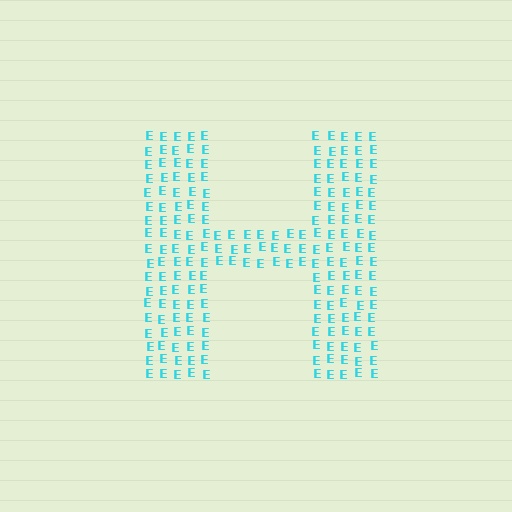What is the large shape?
The large shape is the letter H.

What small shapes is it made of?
It is made of small letter E's.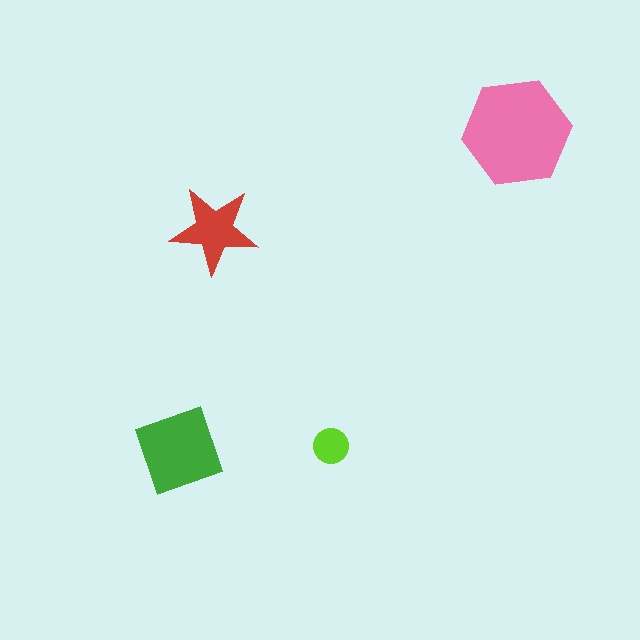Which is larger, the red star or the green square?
The green square.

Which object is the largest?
The pink hexagon.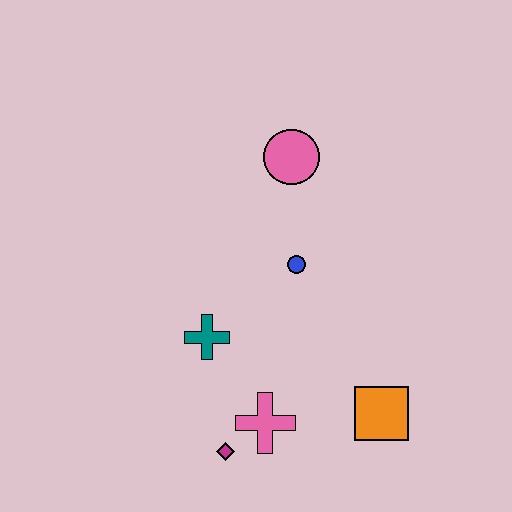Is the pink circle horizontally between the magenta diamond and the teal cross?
No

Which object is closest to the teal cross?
The pink cross is closest to the teal cross.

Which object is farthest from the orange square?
The pink circle is farthest from the orange square.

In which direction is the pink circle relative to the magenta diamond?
The pink circle is above the magenta diamond.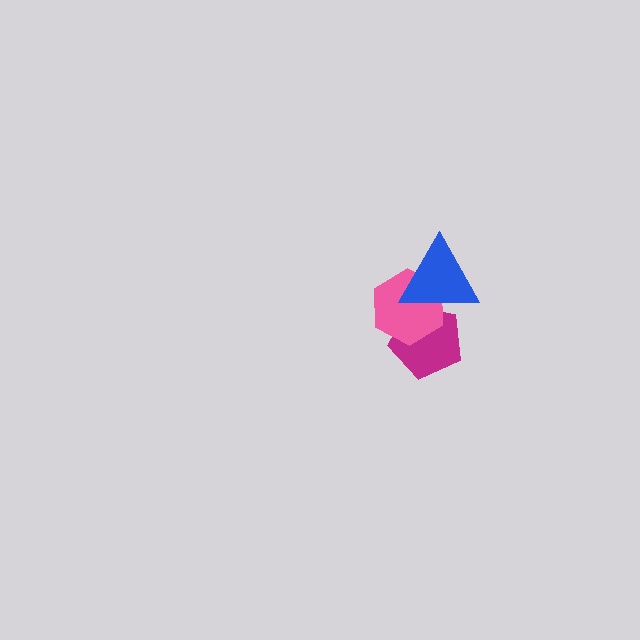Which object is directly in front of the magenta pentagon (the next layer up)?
The pink hexagon is directly in front of the magenta pentagon.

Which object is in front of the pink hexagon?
The blue triangle is in front of the pink hexagon.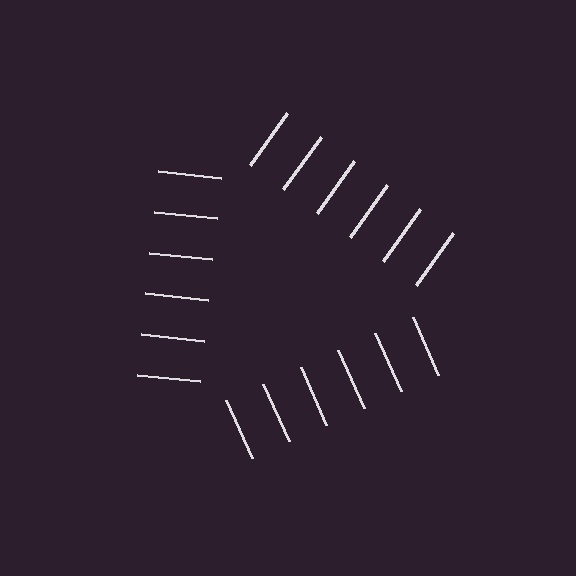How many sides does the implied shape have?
3 sides — the line-ends trace a triangle.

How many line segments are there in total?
18 — 6 along each of the 3 edges.